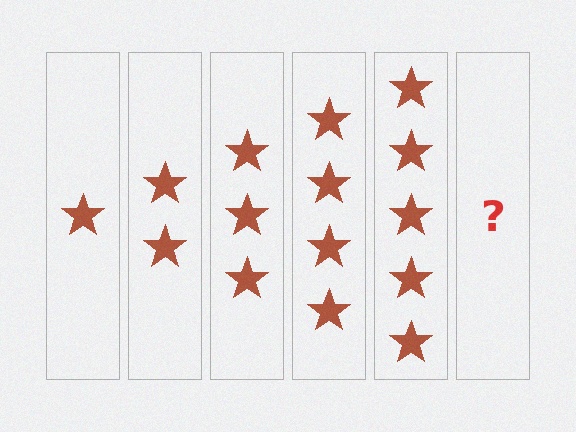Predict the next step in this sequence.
The next step is 6 stars.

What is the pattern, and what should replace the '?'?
The pattern is that each step adds one more star. The '?' should be 6 stars.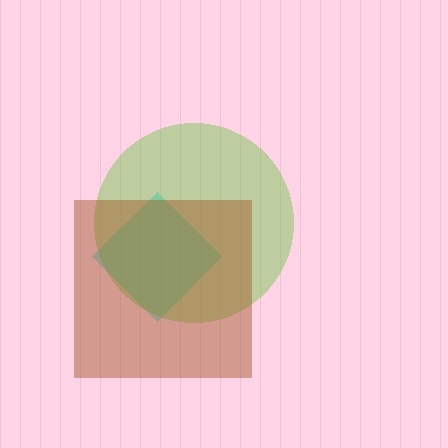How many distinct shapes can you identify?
There are 3 distinct shapes: a cyan diamond, a lime circle, a brown square.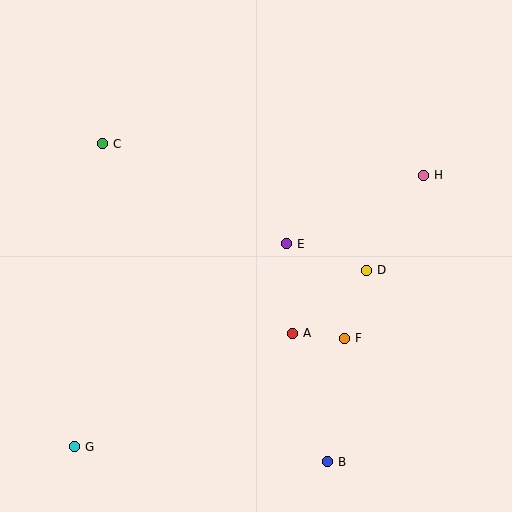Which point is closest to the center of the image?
Point E at (287, 244) is closest to the center.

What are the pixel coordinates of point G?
Point G is at (75, 447).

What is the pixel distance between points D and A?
The distance between D and A is 97 pixels.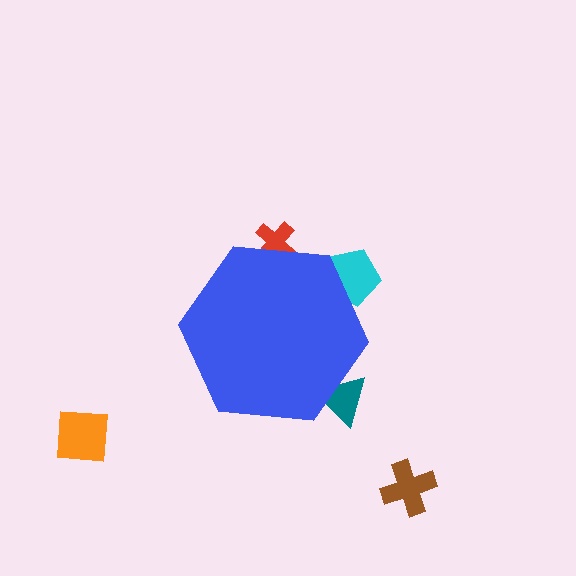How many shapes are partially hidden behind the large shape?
3 shapes are partially hidden.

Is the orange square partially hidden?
No, the orange square is fully visible.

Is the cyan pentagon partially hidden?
Yes, the cyan pentagon is partially hidden behind the blue hexagon.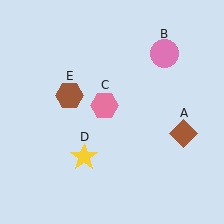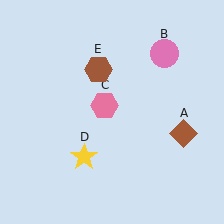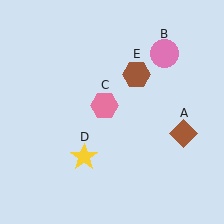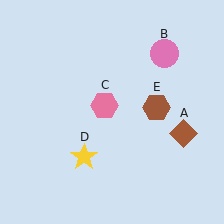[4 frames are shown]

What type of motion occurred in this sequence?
The brown hexagon (object E) rotated clockwise around the center of the scene.